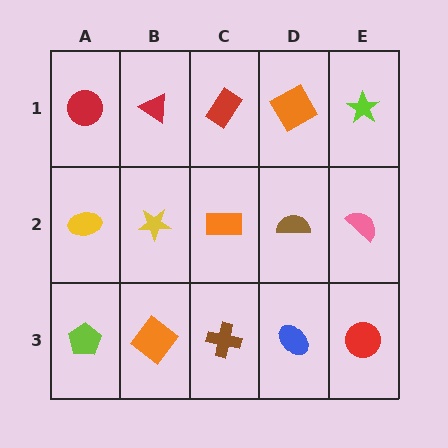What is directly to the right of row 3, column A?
An orange diamond.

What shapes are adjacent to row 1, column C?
An orange rectangle (row 2, column C), a red triangle (row 1, column B), an orange square (row 1, column D).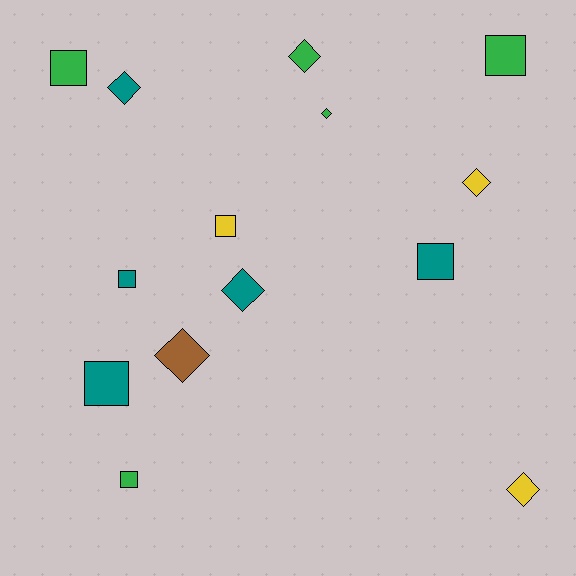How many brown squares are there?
There are no brown squares.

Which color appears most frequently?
Green, with 5 objects.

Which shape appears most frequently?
Diamond, with 7 objects.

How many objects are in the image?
There are 14 objects.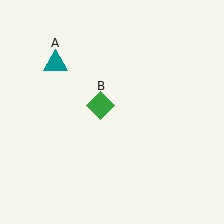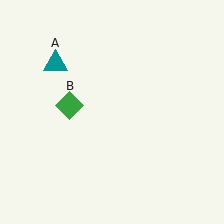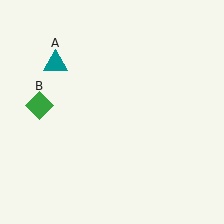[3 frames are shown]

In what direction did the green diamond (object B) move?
The green diamond (object B) moved left.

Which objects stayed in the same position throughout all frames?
Teal triangle (object A) remained stationary.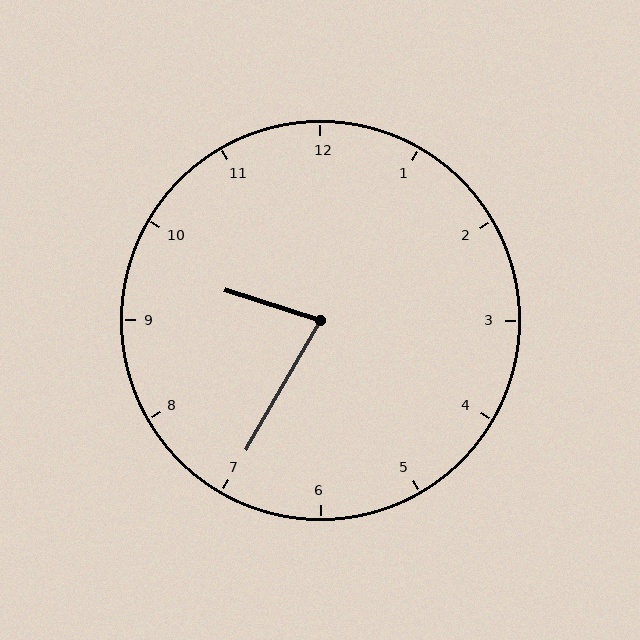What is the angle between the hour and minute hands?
Approximately 78 degrees.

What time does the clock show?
9:35.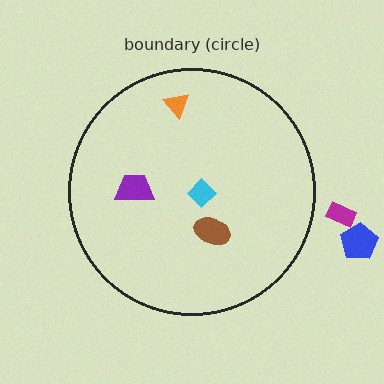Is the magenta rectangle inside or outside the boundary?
Outside.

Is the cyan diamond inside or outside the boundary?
Inside.